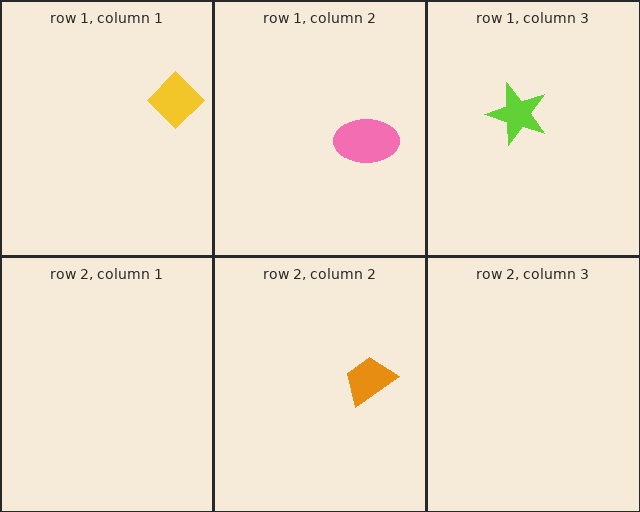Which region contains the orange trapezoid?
The row 2, column 2 region.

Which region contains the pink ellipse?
The row 1, column 2 region.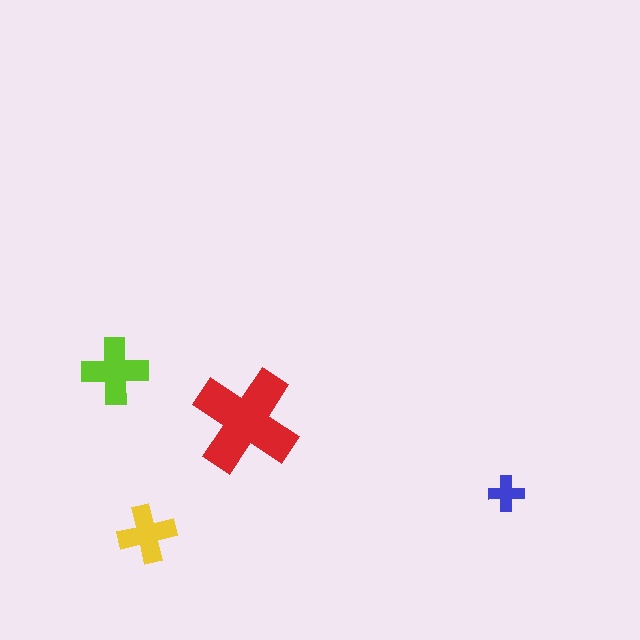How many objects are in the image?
There are 4 objects in the image.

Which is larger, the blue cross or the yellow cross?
The yellow one.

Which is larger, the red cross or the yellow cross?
The red one.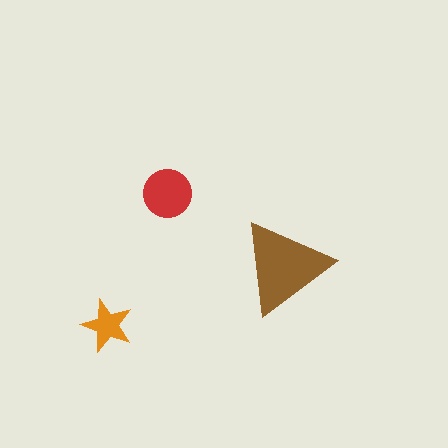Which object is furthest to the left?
The orange star is leftmost.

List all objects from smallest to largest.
The orange star, the red circle, the brown triangle.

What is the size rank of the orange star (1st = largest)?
3rd.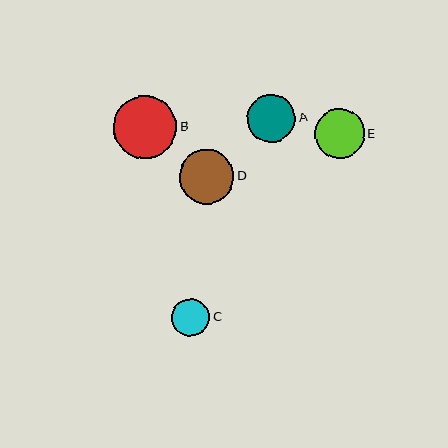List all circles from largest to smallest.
From largest to smallest: B, D, E, A, C.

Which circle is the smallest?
Circle C is the smallest with a size of approximately 38 pixels.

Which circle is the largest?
Circle B is the largest with a size of approximately 63 pixels.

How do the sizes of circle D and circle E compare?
Circle D and circle E are approximately the same size.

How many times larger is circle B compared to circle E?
Circle B is approximately 1.3 times the size of circle E.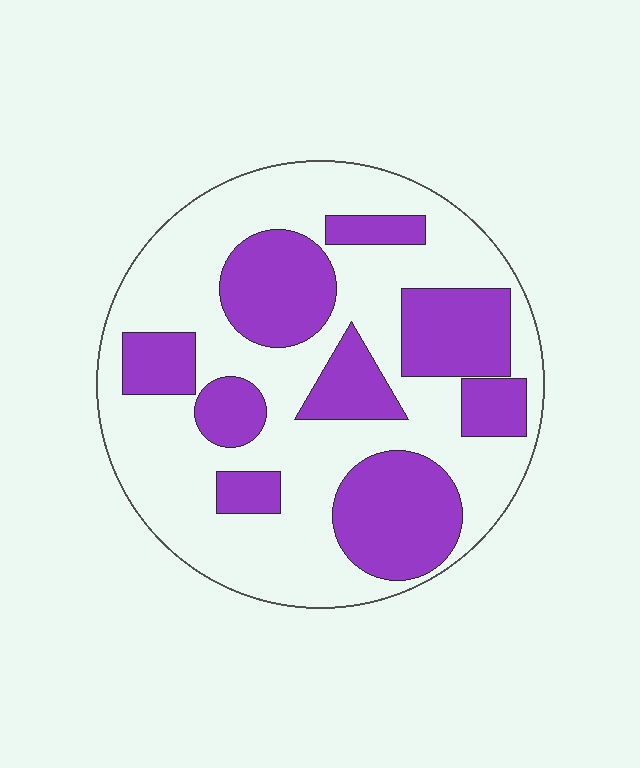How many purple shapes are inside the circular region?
9.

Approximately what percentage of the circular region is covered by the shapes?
Approximately 35%.